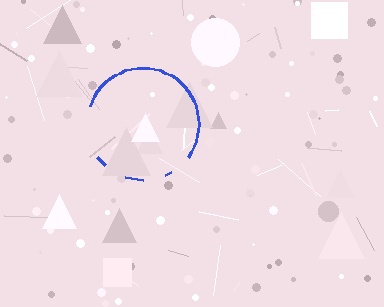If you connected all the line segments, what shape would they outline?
They would outline a circle.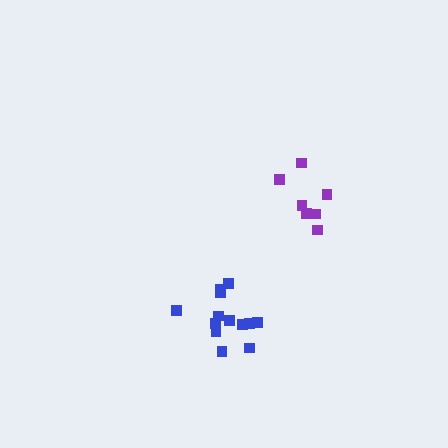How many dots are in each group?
Group 1: 13 dots, Group 2: 7 dots (20 total).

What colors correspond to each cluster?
The clusters are colored: blue, purple.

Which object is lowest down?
The blue cluster is bottommost.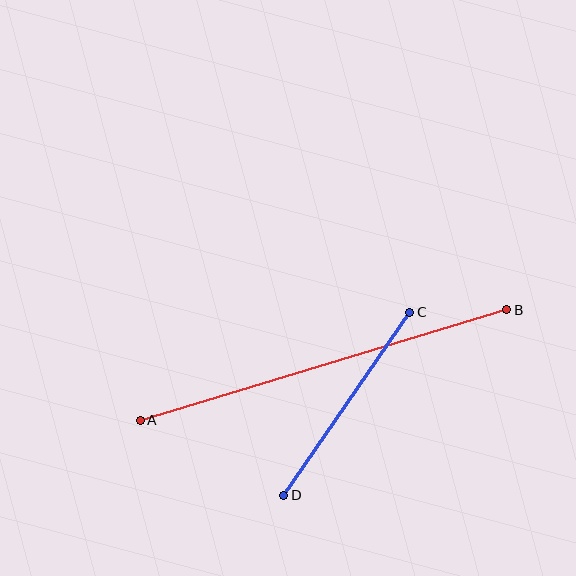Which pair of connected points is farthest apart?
Points A and B are farthest apart.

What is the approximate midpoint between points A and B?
The midpoint is at approximately (324, 365) pixels.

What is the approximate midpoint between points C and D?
The midpoint is at approximately (347, 404) pixels.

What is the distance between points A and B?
The distance is approximately 382 pixels.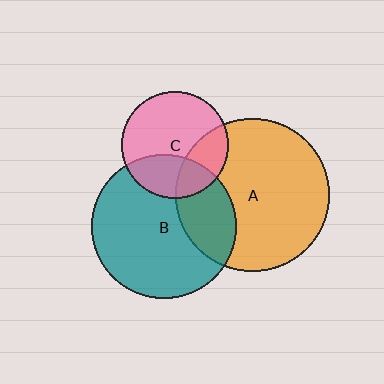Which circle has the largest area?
Circle A (orange).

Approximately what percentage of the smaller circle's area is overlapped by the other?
Approximately 25%.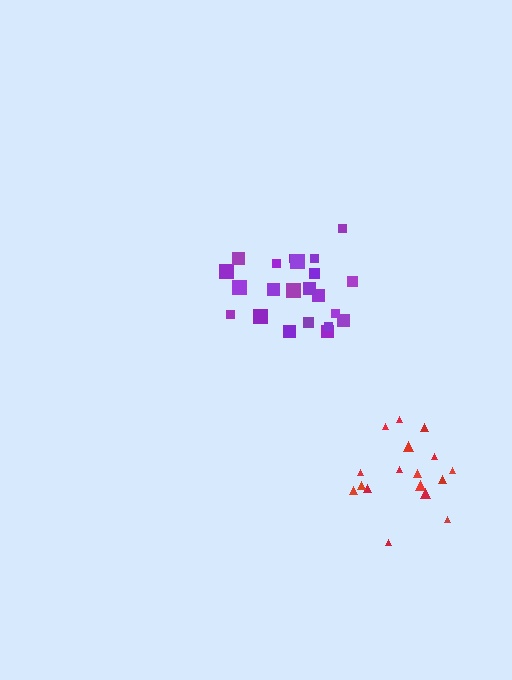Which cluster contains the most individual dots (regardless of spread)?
Purple (22).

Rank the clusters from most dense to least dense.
purple, red.